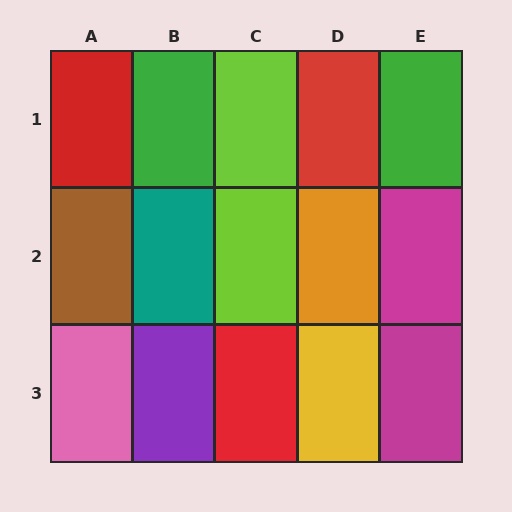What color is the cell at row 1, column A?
Red.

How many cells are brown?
1 cell is brown.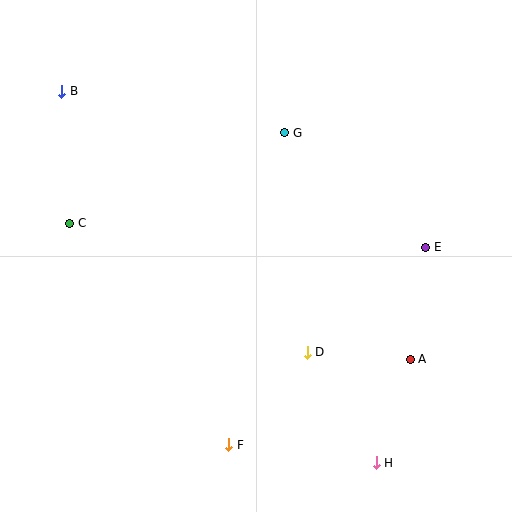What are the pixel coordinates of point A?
Point A is at (410, 359).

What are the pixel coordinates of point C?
Point C is at (70, 223).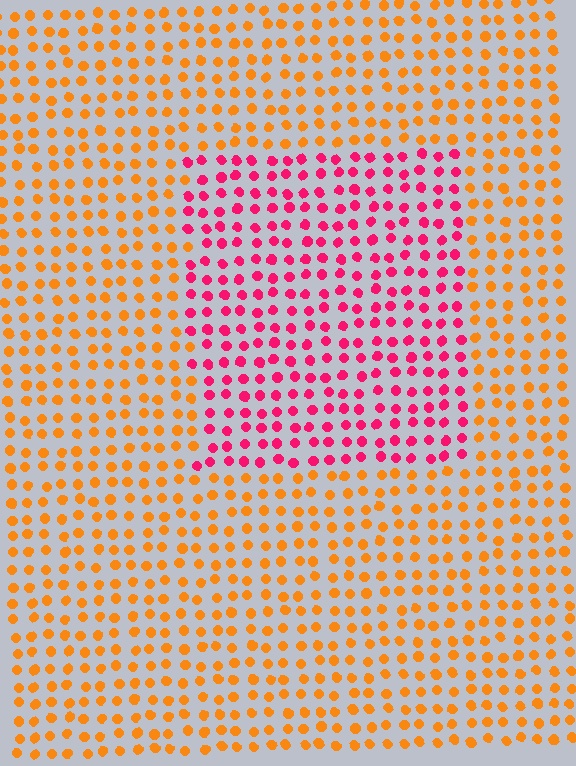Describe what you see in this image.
The image is filled with small orange elements in a uniform arrangement. A rectangle-shaped region is visible where the elements are tinted to a slightly different hue, forming a subtle color boundary.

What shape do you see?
I see a rectangle.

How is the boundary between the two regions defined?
The boundary is defined purely by a slight shift in hue (about 55 degrees). Spacing, size, and orientation are identical on both sides.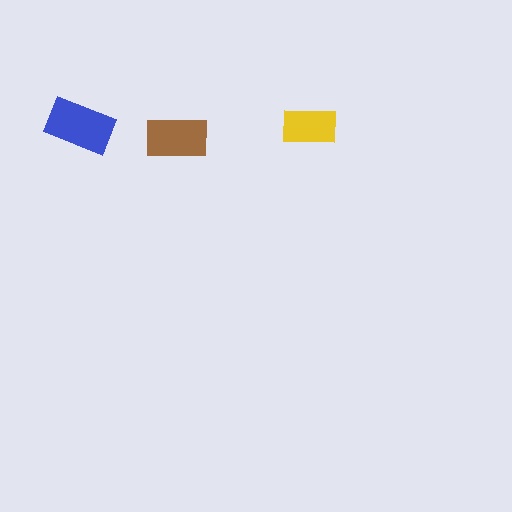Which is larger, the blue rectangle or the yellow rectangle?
The blue one.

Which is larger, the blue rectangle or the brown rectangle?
The blue one.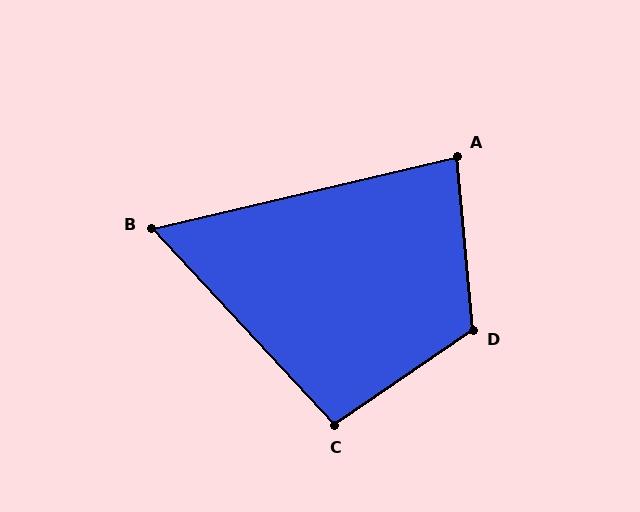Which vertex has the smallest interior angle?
B, at approximately 61 degrees.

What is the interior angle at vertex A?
Approximately 82 degrees (acute).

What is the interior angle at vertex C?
Approximately 98 degrees (obtuse).